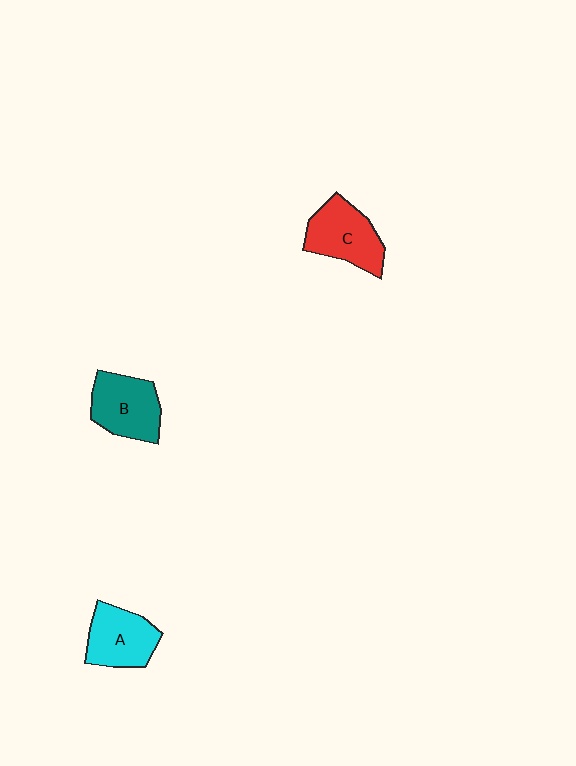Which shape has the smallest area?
Shape A (cyan).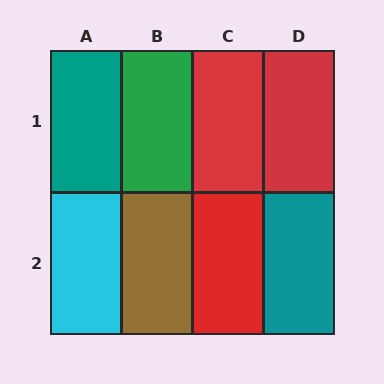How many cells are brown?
1 cell is brown.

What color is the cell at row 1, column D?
Red.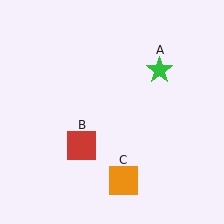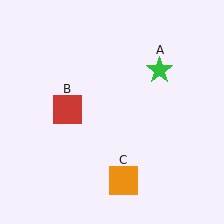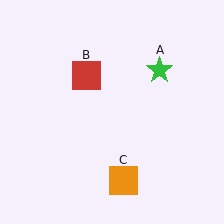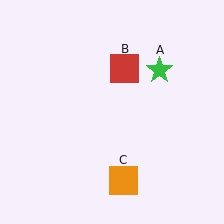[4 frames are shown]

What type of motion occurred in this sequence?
The red square (object B) rotated clockwise around the center of the scene.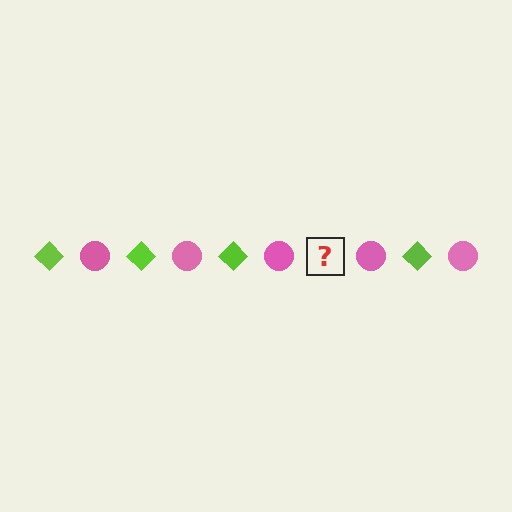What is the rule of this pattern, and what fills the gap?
The rule is that the pattern alternates between lime diamond and pink circle. The gap should be filled with a lime diamond.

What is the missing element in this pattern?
The missing element is a lime diamond.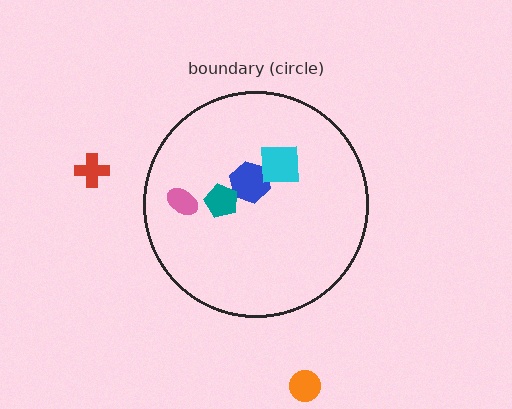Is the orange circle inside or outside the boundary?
Outside.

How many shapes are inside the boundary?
4 inside, 2 outside.